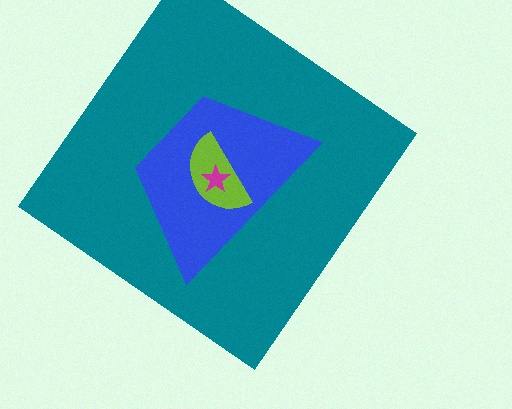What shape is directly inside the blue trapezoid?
The lime semicircle.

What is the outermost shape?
The teal diamond.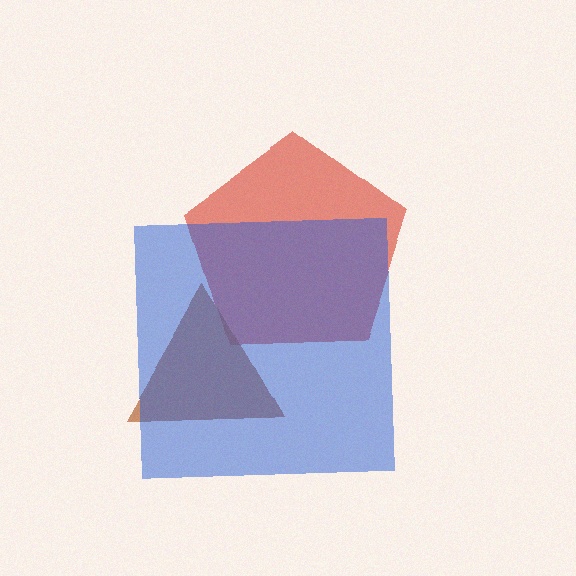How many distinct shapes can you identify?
There are 3 distinct shapes: a red pentagon, a brown triangle, a blue square.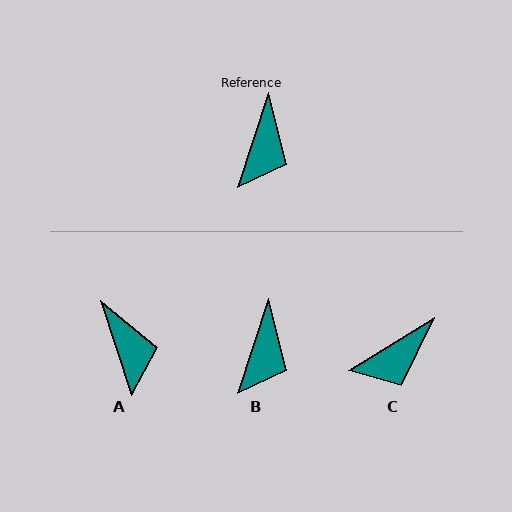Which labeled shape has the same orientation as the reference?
B.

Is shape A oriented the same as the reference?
No, it is off by about 37 degrees.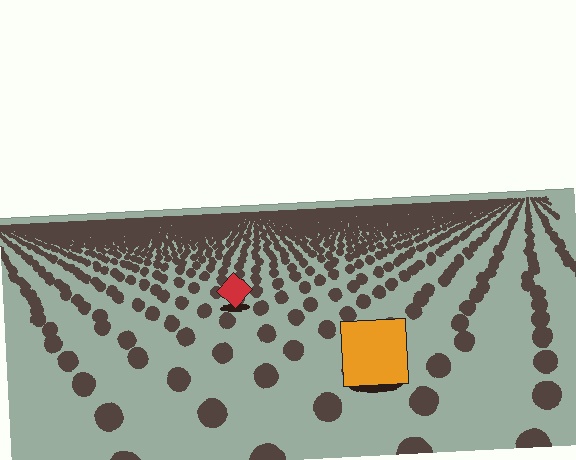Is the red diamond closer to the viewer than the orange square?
No. The orange square is closer — you can tell from the texture gradient: the ground texture is coarser near it.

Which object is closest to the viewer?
The orange square is closest. The texture marks near it are larger and more spread out.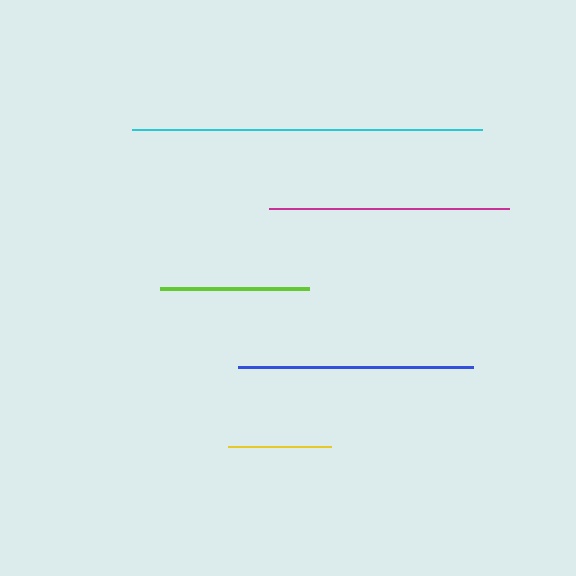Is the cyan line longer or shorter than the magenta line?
The cyan line is longer than the magenta line.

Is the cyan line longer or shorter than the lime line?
The cyan line is longer than the lime line.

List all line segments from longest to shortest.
From longest to shortest: cyan, magenta, blue, lime, yellow.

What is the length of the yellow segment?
The yellow segment is approximately 102 pixels long.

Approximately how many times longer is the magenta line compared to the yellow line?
The magenta line is approximately 2.4 times the length of the yellow line.